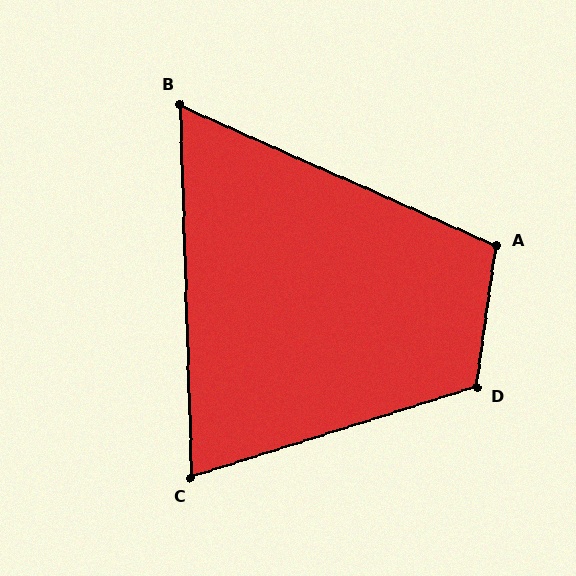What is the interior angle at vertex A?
Approximately 106 degrees (obtuse).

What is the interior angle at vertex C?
Approximately 74 degrees (acute).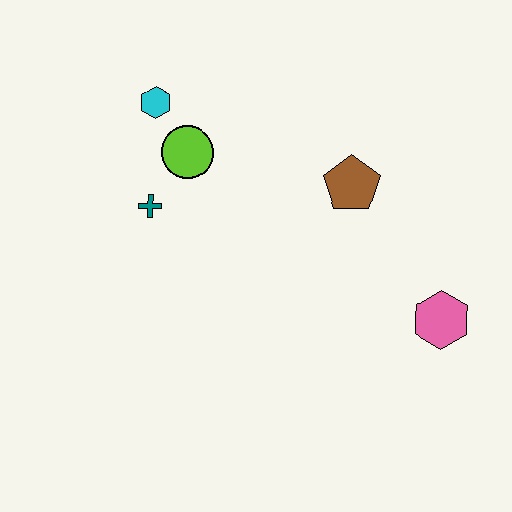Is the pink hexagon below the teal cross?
Yes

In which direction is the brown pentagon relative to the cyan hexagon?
The brown pentagon is to the right of the cyan hexagon.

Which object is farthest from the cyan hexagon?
The pink hexagon is farthest from the cyan hexagon.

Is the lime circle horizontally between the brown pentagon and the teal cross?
Yes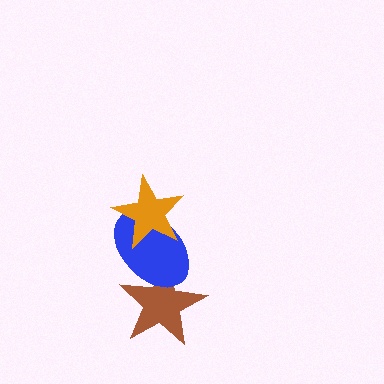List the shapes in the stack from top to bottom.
From top to bottom: the orange star, the blue ellipse, the brown star.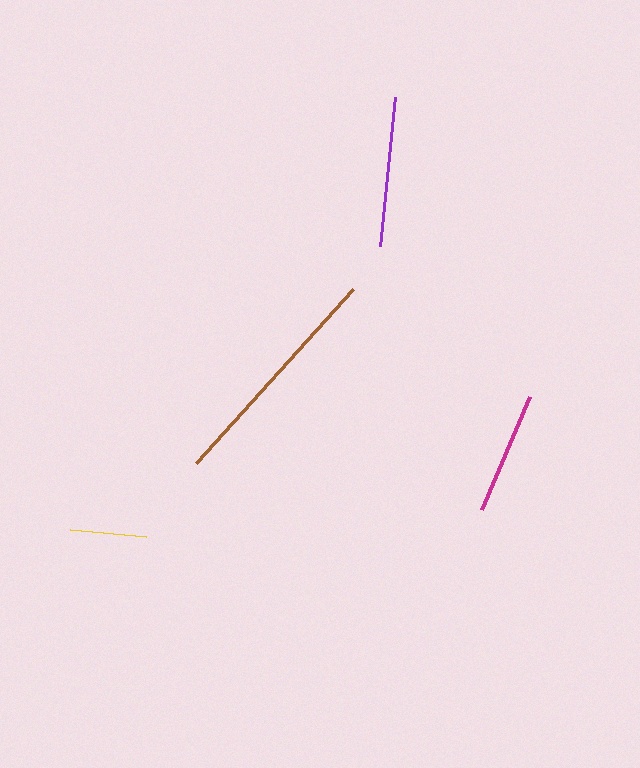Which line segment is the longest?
The brown line is the longest at approximately 234 pixels.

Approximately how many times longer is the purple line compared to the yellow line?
The purple line is approximately 2.0 times the length of the yellow line.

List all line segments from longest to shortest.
From longest to shortest: brown, purple, magenta, yellow.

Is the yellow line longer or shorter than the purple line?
The purple line is longer than the yellow line.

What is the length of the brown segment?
The brown segment is approximately 234 pixels long.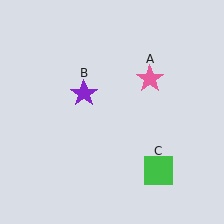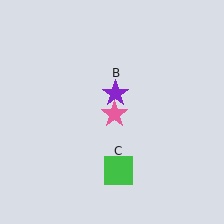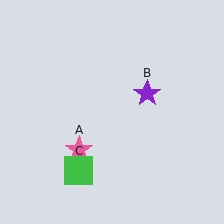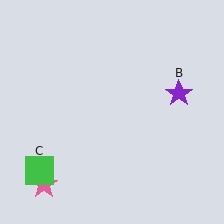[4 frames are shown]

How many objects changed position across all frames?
3 objects changed position: pink star (object A), purple star (object B), green square (object C).